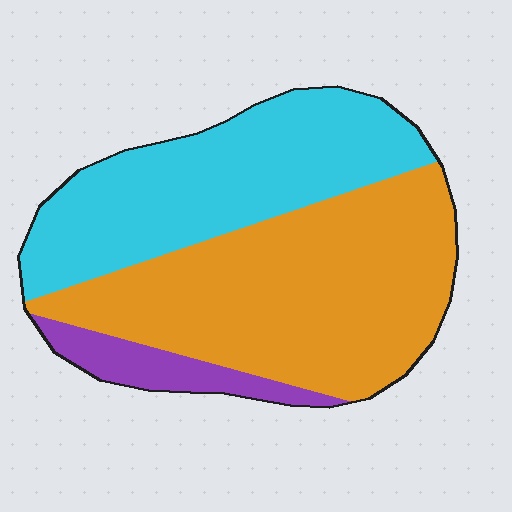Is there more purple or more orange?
Orange.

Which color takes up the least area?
Purple, at roughly 10%.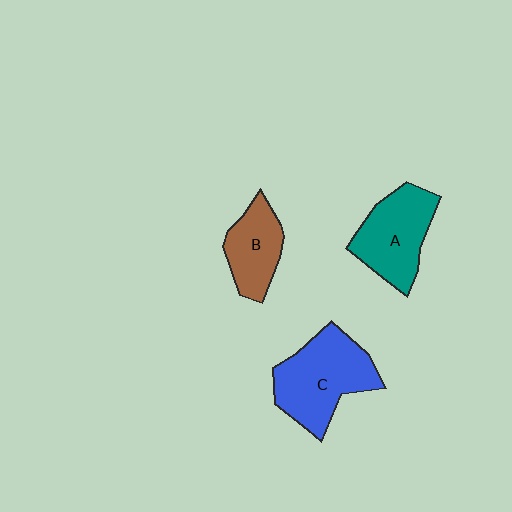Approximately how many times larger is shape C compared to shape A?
Approximately 1.2 times.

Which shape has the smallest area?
Shape B (brown).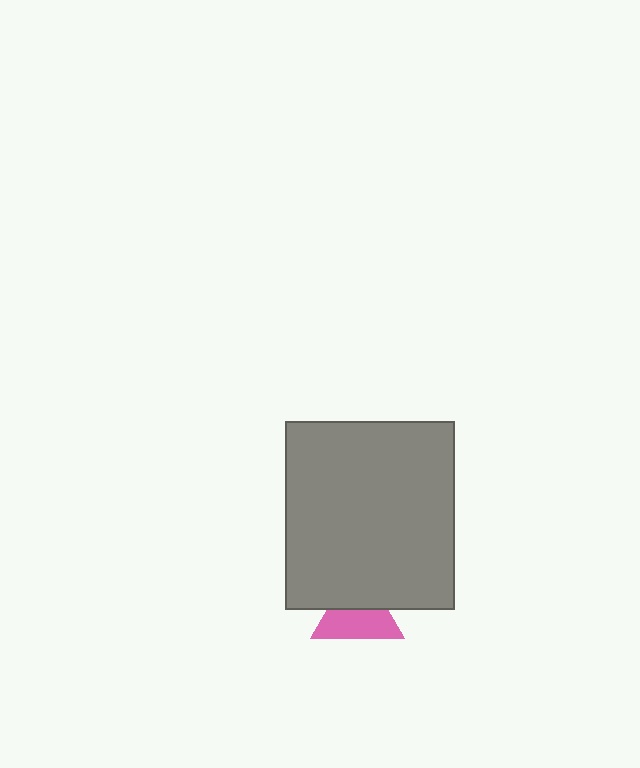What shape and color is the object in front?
The object in front is a gray rectangle.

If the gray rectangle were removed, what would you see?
You would see the complete pink triangle.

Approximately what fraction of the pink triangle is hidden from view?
Roughly 41% of the pink triangle is hidden behind the gray rectangle.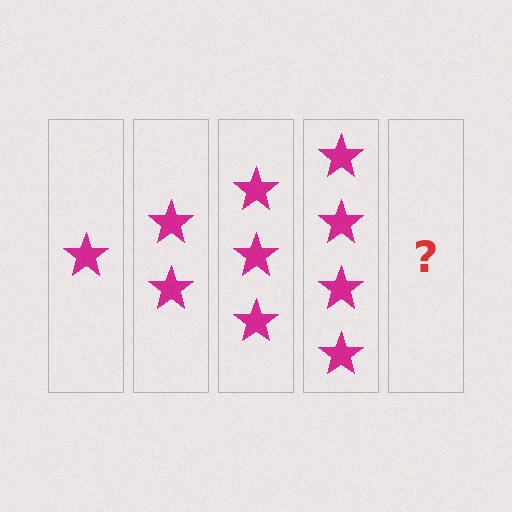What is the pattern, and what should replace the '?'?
The pattern is that each step adds one more star. The '?' should be 5 stars.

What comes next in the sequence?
The next element should be 5 stars.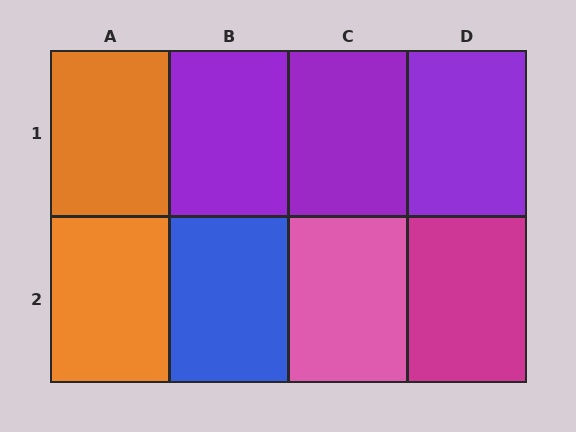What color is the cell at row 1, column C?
Purple.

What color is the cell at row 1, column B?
Purple.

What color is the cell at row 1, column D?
Purple.